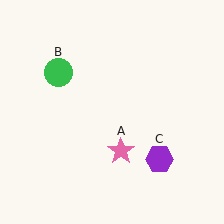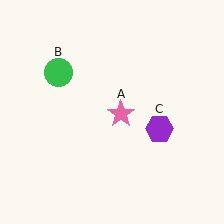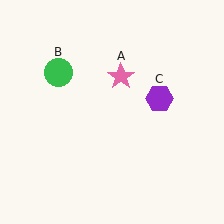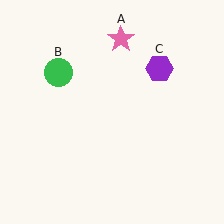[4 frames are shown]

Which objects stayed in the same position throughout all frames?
Green circle (object B) remained stationary.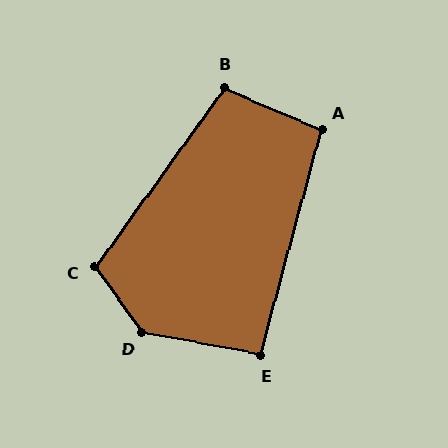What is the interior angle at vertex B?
Approximately 103 degrees (obtuse).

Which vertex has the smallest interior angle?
E, at approximately 94 degrees.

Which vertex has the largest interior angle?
D, at approximately 136 degrees.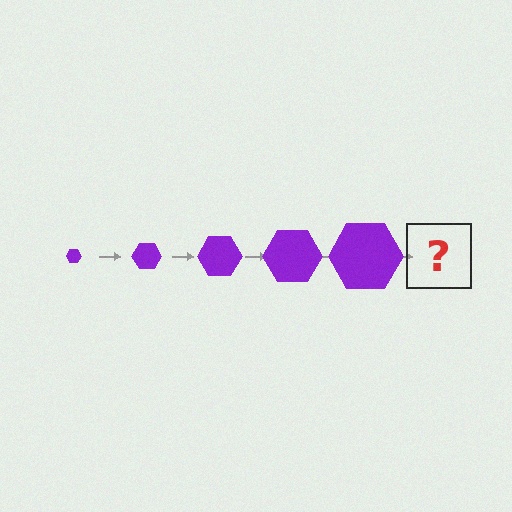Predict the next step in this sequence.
The next step is a purple hexagon, larger than the previous one.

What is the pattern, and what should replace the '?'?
The pattern is that the hexagon gets progressively larger each step. The '?' should be a purple hexagon, larger than the previous one.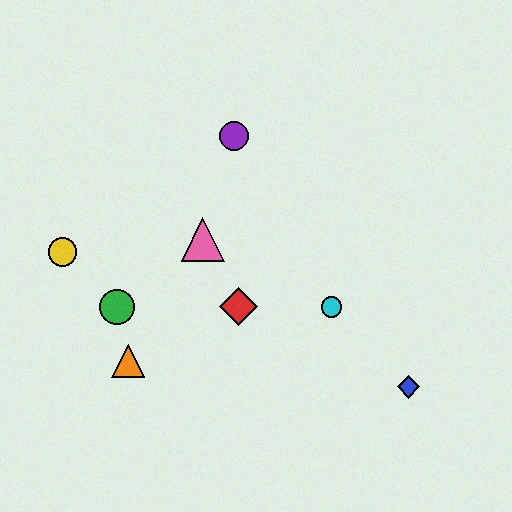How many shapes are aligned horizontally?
3 shapes (the red diamond, the green circle, the cyan circle) are aligned horizontally.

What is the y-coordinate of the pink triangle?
The pink triangle is at y≈239.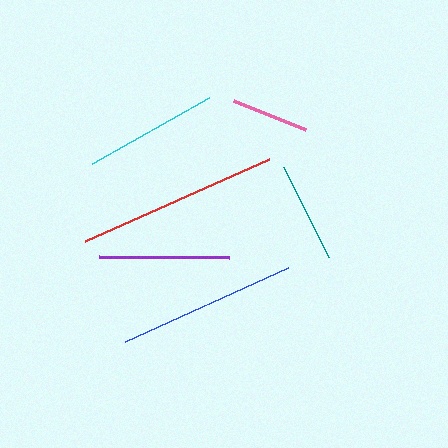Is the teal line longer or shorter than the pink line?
The teal line is longer than the pink line.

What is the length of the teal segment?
The teal segment is approximately 101 pixels long.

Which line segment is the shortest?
The pink line is the shortest at approximately 78 pixels.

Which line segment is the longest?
The red line is the longest at approximately 201 pixels.